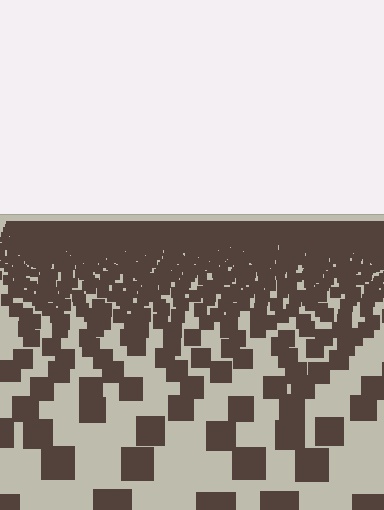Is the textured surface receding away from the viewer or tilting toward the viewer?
The surface is receding away from the viewer. Texture elements get smaller and denser toward the top.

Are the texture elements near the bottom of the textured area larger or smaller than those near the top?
Larger. Near the bottom, elements are closer to the viewer and appear at a bigger on-screen size.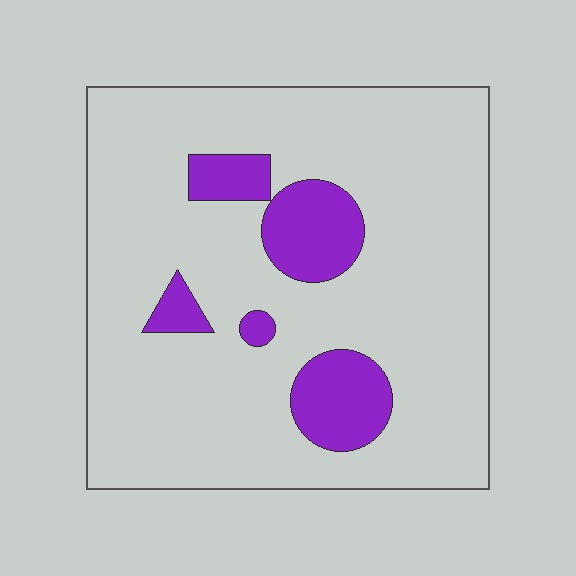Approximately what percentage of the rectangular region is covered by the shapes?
Approximately 15%.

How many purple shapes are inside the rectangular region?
5.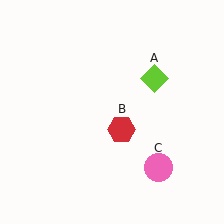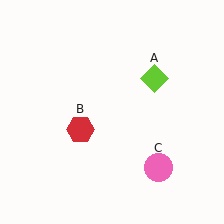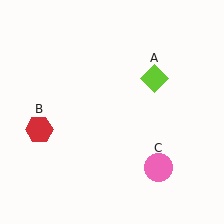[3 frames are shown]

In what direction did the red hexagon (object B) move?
The red hexagon (object B) moved left.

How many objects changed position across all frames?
1 object changed position: red hexagon (object B).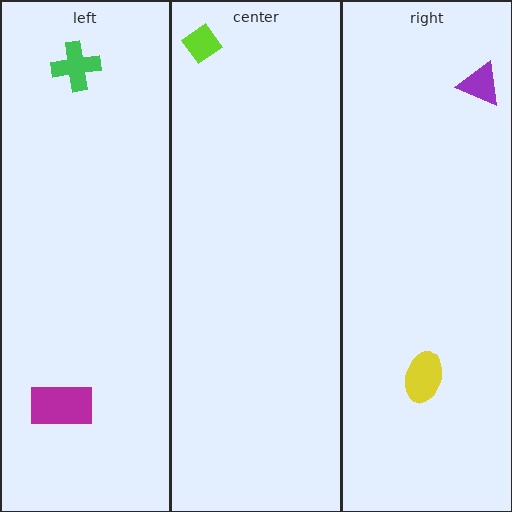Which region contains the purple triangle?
The right region.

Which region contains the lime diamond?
The center region.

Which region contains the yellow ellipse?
The right region.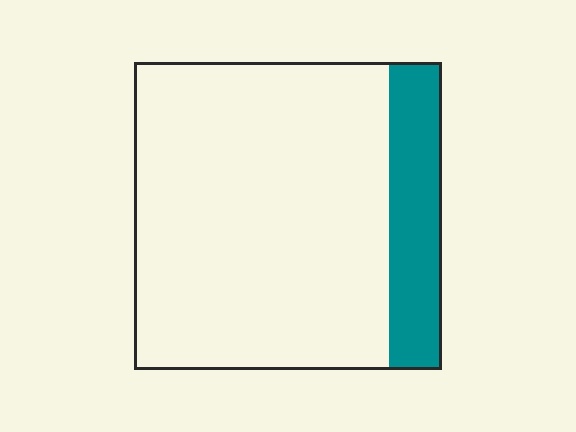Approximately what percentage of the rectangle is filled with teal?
Approximately 15%.